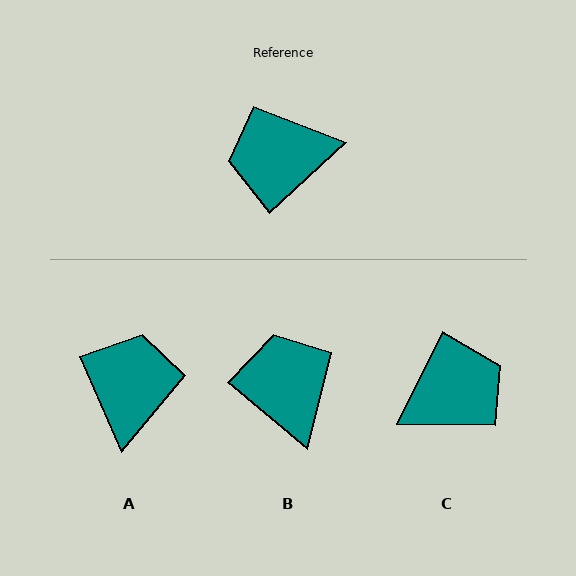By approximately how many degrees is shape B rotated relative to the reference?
Approximately 83 degrees clockwise.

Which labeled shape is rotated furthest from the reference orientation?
C, about 159 degrees away.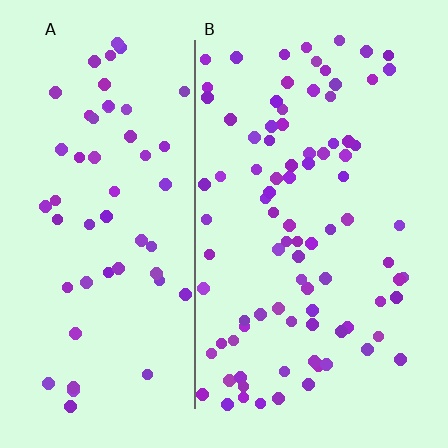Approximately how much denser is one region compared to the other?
Approximately 1.6× — region B over region A.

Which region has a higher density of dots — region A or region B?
B (the right).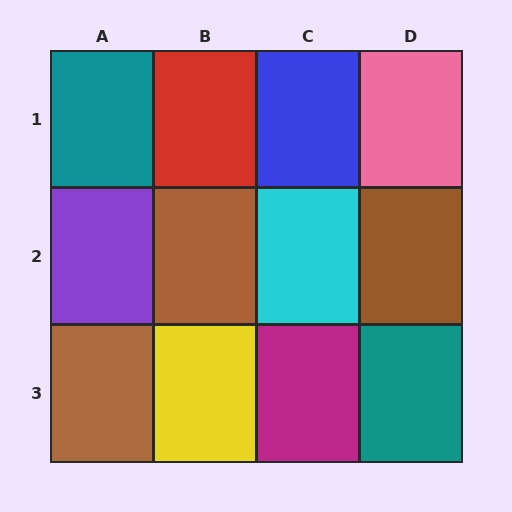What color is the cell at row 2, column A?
Purple.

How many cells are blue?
1 cell is blue.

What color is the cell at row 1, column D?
Pink.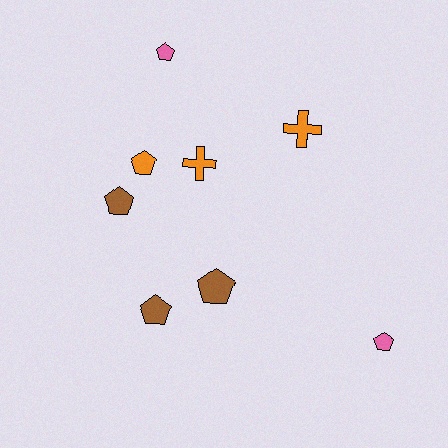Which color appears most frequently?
Orange, with 3 objects.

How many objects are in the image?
There are 8 objects.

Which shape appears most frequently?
Pentagon, with 6 objects.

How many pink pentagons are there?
There are 2 pink pentagons.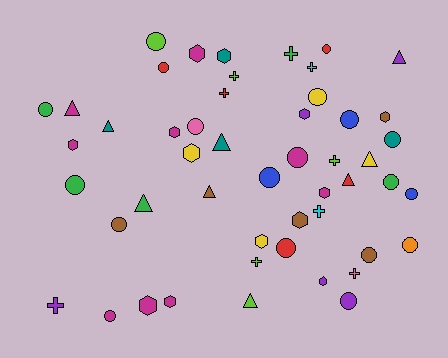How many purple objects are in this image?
There are 5 purple objects.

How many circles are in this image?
There are 19 circles.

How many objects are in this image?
There are 50 objects.